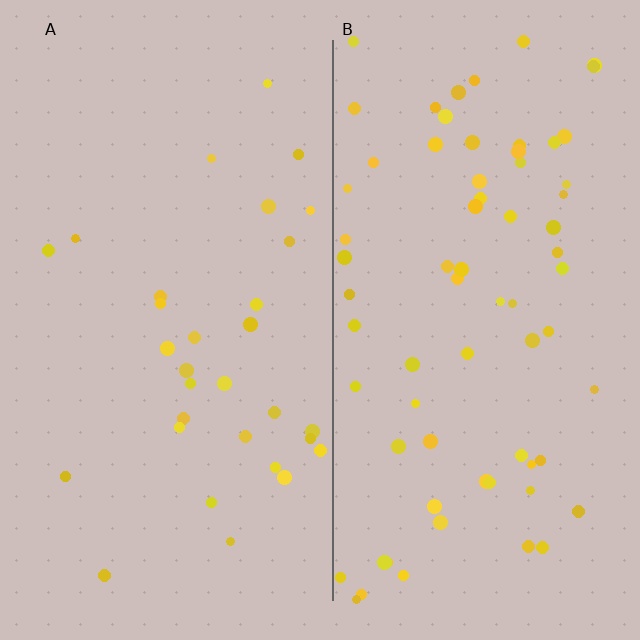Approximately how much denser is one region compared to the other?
Approximately 2.3× — region B over region A.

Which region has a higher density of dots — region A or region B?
B (the right).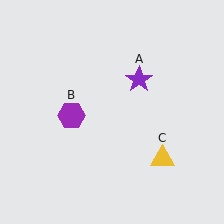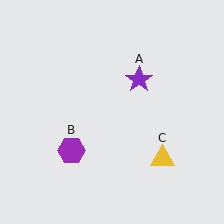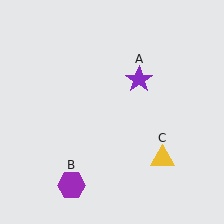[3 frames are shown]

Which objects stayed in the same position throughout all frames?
Purple star (object A) and yellow triangle (object C) remained stationary.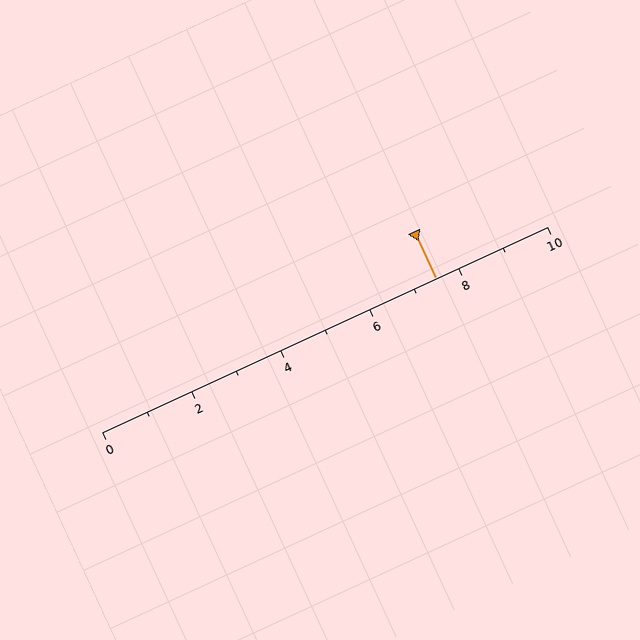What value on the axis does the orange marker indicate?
The marker indicates approximately 7.5.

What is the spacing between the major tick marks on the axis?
The major ticks are spaced 2 apart.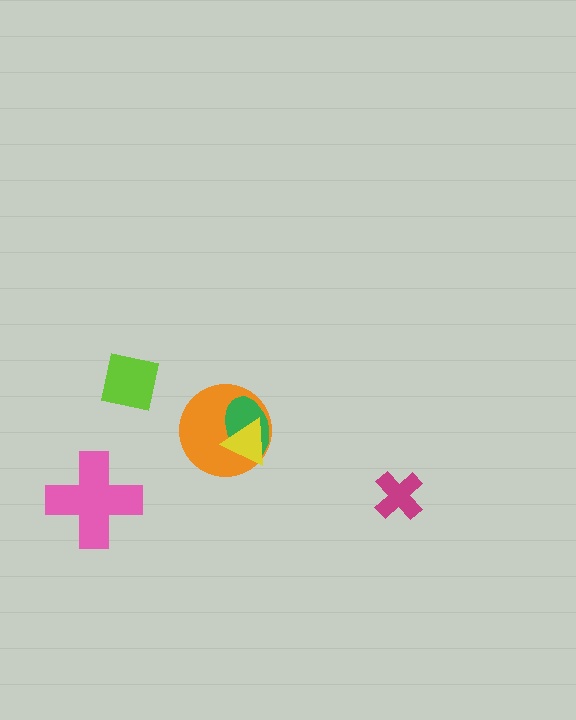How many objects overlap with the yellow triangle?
2 objects overlap with the yellow triangle.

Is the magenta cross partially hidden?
No, no other shape covers it.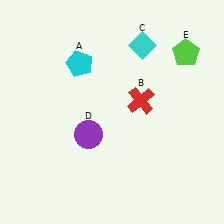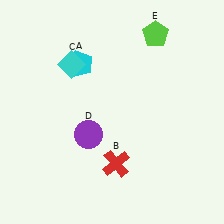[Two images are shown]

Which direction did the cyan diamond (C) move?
The cyan diamond (C) moved left.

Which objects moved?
The objects that moved are: the red cross (B), the cyan diamond (C), the lime pentagon (E).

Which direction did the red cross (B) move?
The red cross (B) moved down.